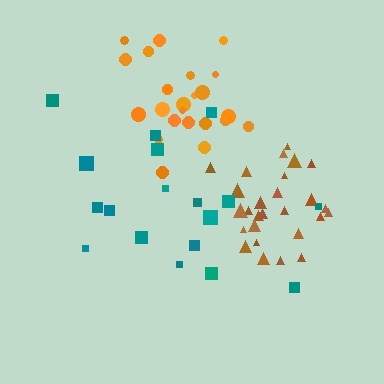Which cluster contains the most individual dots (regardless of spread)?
Brown (27).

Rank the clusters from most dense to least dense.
brown, orange, teal.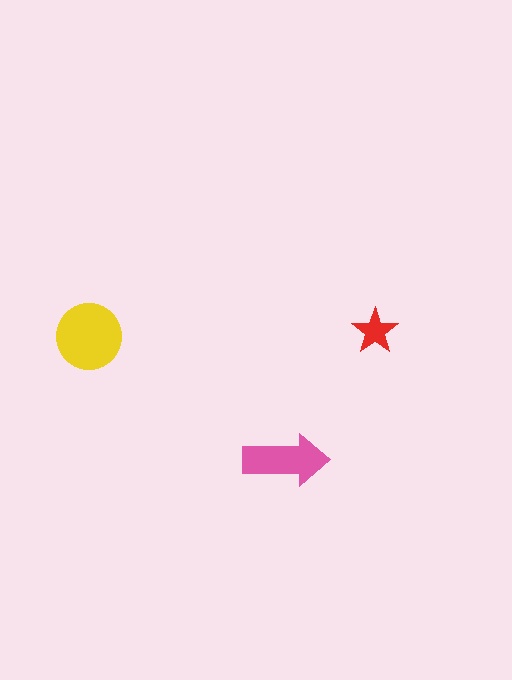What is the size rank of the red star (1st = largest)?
3rd.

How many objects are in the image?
There are 3 objects in the image.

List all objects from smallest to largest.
The red star, the pink arrow, the yellow circle.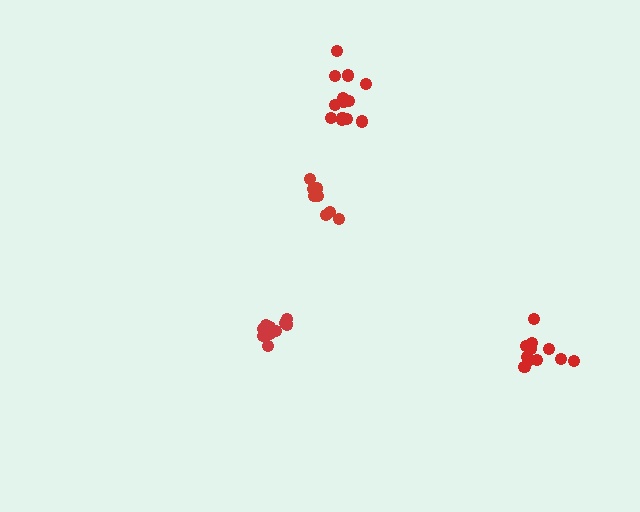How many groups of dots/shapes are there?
There are 4 groups.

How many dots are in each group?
Group 1: 8 dots, Group 2: 11 dots, Group 3: 12 dots, Group 4: 13 dots (44 total).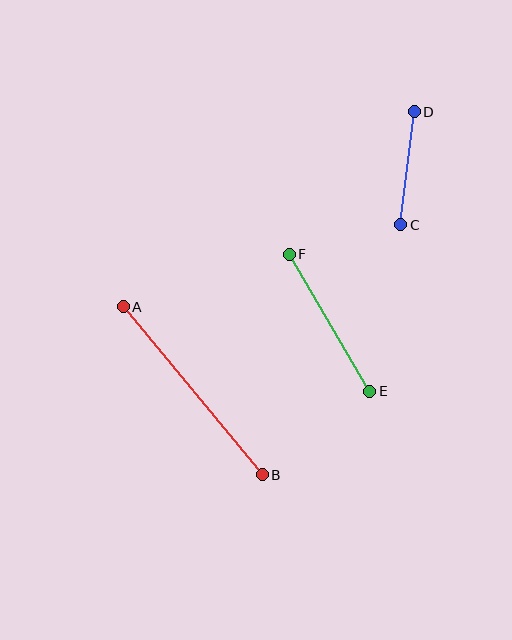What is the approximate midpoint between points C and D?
The midpoint is at approximately (408, 168) pixels.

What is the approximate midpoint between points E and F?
The midpoint is at approximately (329, 323) pixels.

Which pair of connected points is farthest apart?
Points A and B are farthest apart.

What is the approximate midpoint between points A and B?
The midpoint is at approximately (193, 391) pixels.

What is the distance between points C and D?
The distance is approximately 114 pixels.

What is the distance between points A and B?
The distance is approximately 218 pixels.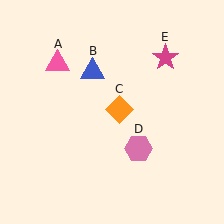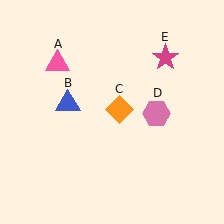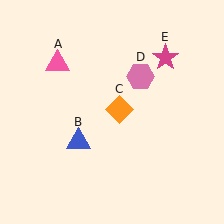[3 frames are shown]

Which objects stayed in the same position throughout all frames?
Pink triangle (object A) and orange diamond (object C) and magenta star (object E) remained stationary.